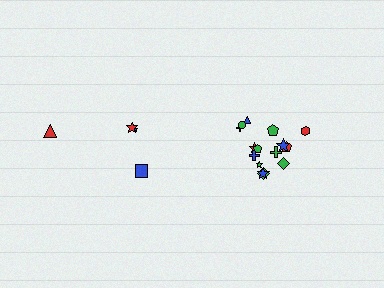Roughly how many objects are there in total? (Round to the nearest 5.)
Roughly 20 objects in total.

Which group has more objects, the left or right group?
The right group.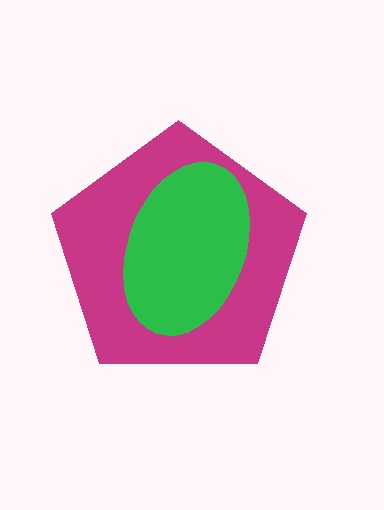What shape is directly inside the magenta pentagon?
The green ellipse.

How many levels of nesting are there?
2.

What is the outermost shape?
The magenta pentagon.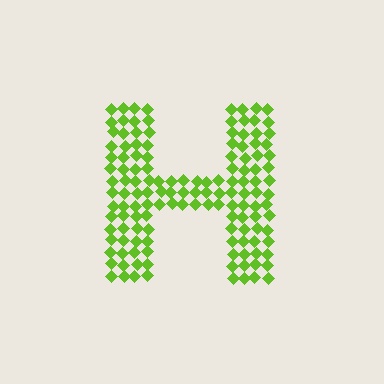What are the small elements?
The small elements are diamonds.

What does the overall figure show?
The overall figure shows the letter H.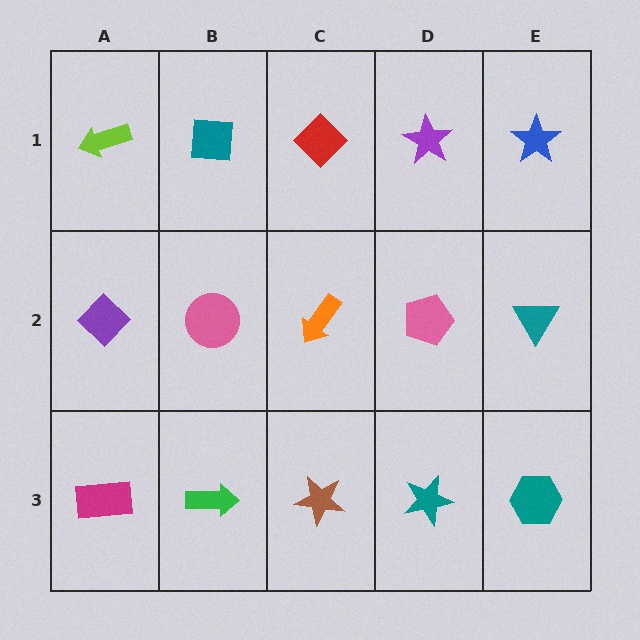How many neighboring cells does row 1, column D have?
3.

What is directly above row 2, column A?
A lime arrow.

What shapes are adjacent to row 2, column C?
A red diamond (row 1, column C), a brown star (row 3, column C), a pink circle (row 2, column B), a pink pentagon (row 2, column D).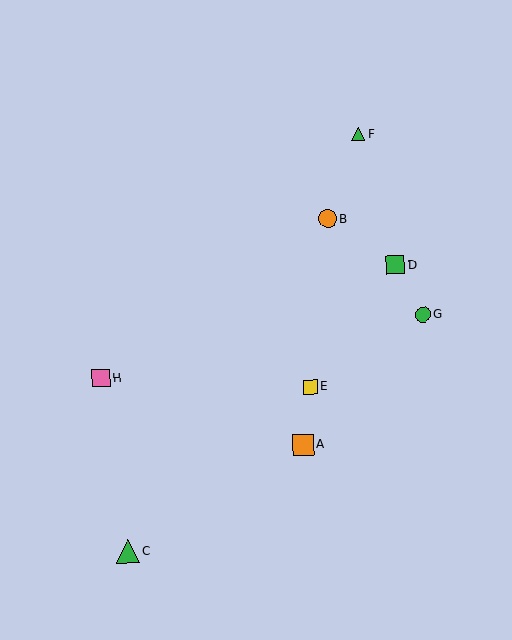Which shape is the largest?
The green triangle (labeled C) is the largest.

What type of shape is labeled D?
Shape D is a green square.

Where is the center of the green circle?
The center of the green circle is at (423, 315).